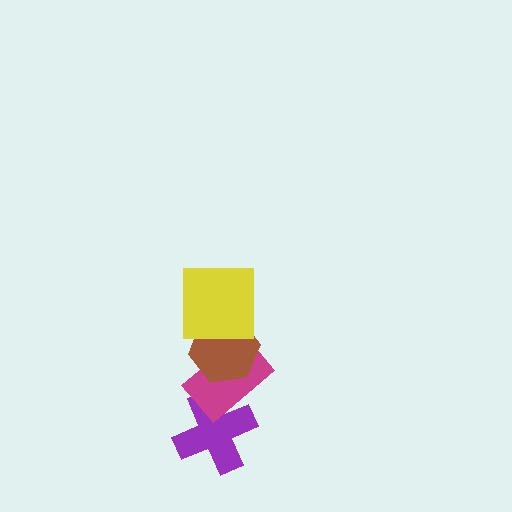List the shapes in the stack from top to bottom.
From top to bottom: the yellow square, the brown hexagon, the magenta rectangle, the purple cross.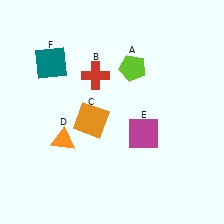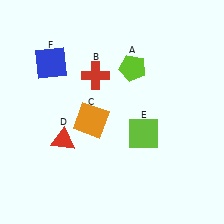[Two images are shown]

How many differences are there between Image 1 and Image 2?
There are 3 differences between the two images.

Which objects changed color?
D changed from orange to red. E changed from magenta to lime. F changed from teal to blue.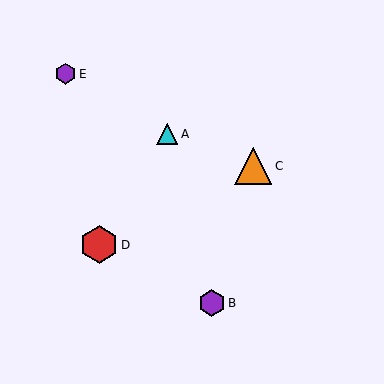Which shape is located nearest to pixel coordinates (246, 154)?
The orange triangle (labeled C) at (253, 166) is nearest to that location.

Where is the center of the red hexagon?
The center of the red hexagon is at (99, 245).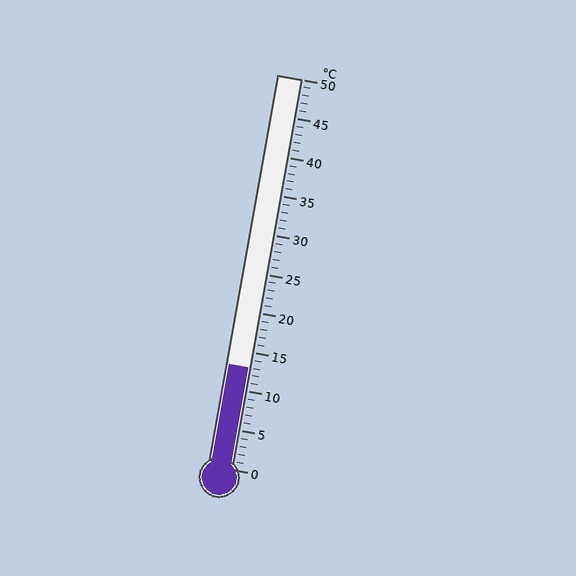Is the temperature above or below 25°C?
The temperature is below 25°C.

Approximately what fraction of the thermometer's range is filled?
The thermometer is filled to approximately 25% of its range.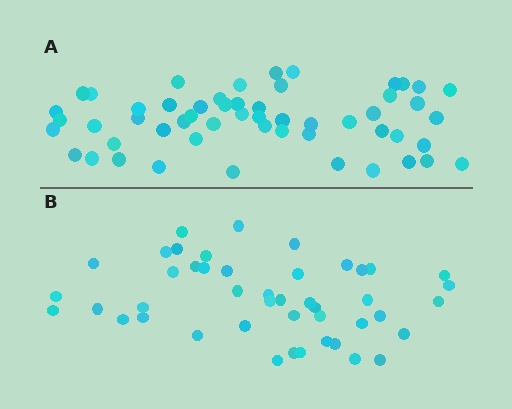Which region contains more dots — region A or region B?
Region A (the top region) has more dots.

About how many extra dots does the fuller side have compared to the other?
Region A has roughly 8 or so more dots than region B.